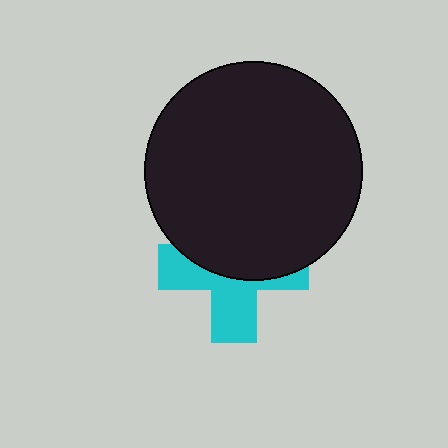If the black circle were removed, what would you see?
You would see the complete cyan cross.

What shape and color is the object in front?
The object in front is a black circle.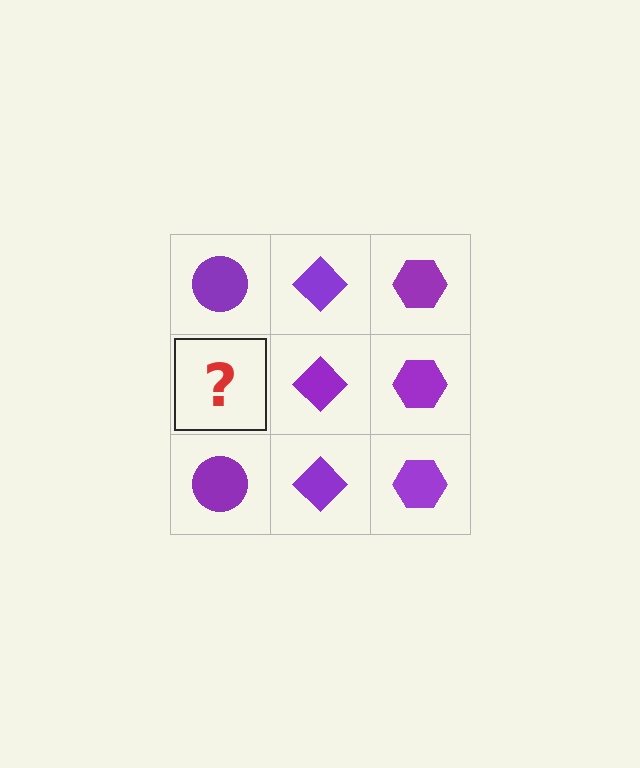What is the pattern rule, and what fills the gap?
The rule is that each column has a consistent shape. The gap should be filled with a purple circle.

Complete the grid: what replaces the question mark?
The question mark should be replaced with a purple circle.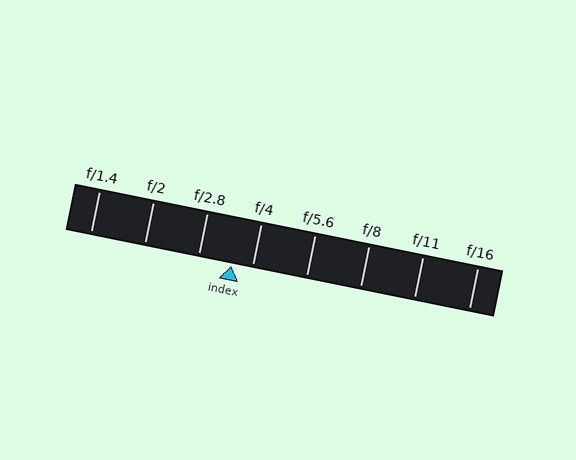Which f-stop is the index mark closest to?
The index mark is closest to f/4.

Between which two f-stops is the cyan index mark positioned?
The index mark is between f/2.8 and f/4.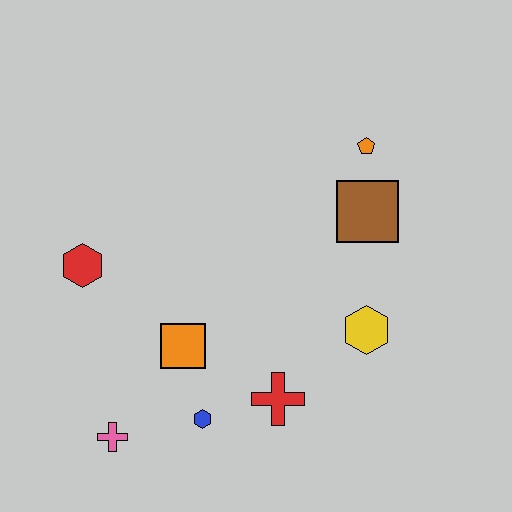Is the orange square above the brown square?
No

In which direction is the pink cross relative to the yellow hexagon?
The pink cross is to the left of the yellow hexagon.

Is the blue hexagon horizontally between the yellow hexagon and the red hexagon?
Yes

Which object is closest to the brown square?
The orange pentagon is closest to the brown square.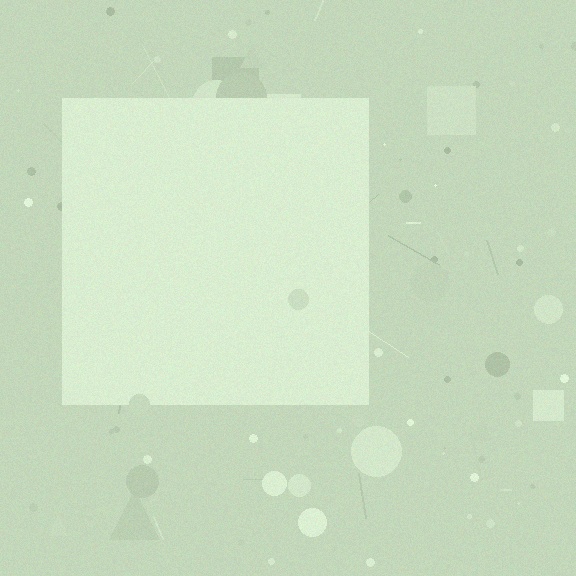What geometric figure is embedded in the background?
A square is embedded in the background.